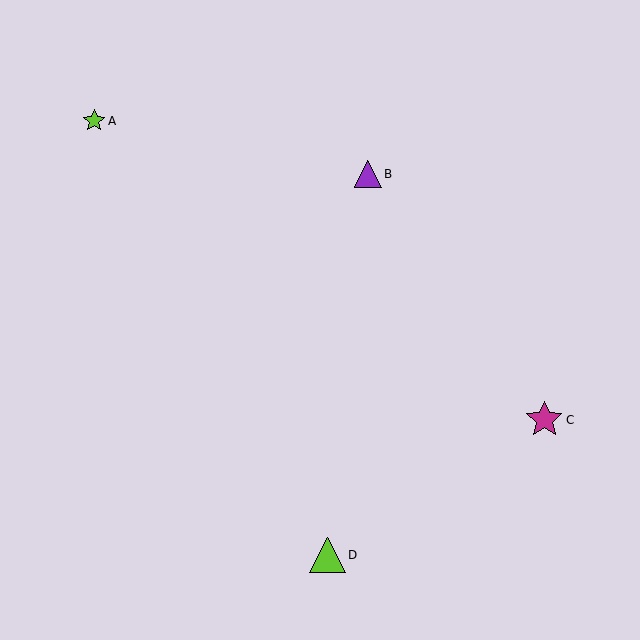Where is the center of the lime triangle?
The center of the lime triangle is at (328, 555).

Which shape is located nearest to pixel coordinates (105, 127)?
The lime star (labeled A) at (94, 121) is nearest to that location.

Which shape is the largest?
The magenta star (labeled C) is the largest.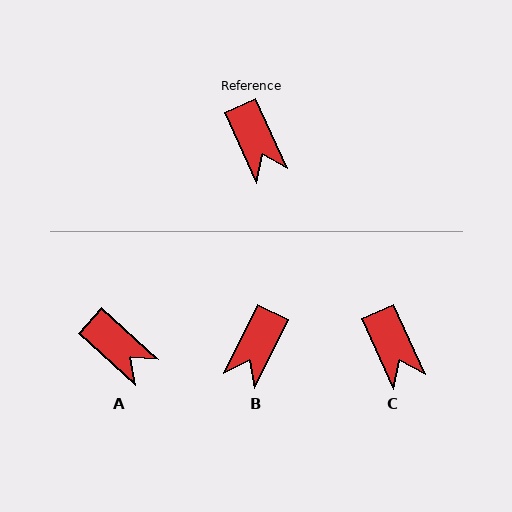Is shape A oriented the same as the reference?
No, it is off by about 23 degrees.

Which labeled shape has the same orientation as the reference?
C.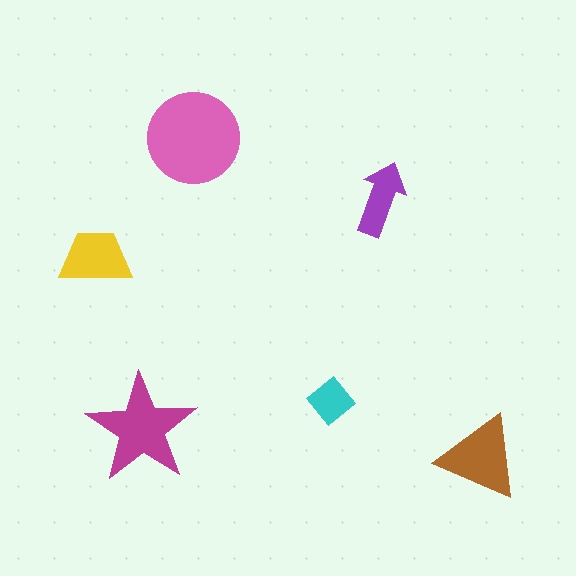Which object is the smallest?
The cyan diamond.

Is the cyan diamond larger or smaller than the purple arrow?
Smaller.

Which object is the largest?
The pink circle.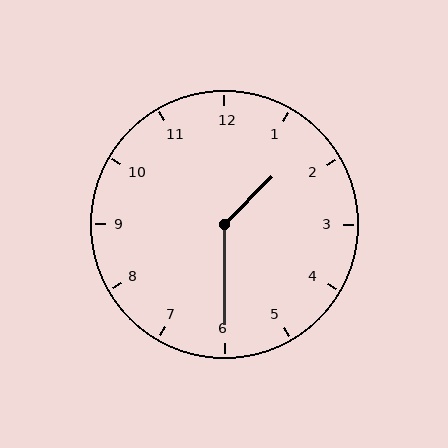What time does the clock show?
1:30.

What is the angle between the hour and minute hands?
Approximately 135 degrees.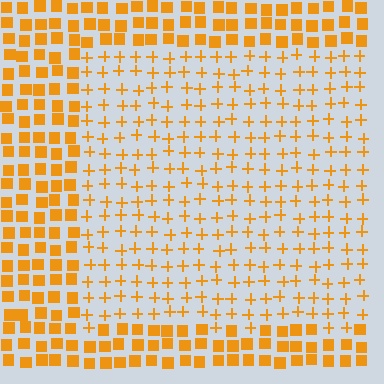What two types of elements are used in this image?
The image uses plus signs inside the rectangle region and squares outside it.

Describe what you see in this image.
The image is filled with small orange elements arranged in a uniform grid. A rectangle-shaped region contains plus signs, while the surrounding area contains squares. The boundary is defined purely by the change in element shape.